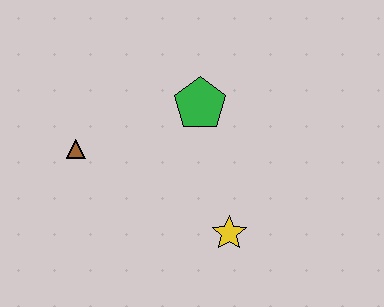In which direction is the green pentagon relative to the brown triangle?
The green pentagon is to the right of the brown triangle.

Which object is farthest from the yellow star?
The brown triangle is farthest from the yellow star.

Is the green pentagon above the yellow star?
Yes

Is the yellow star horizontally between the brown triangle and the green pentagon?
No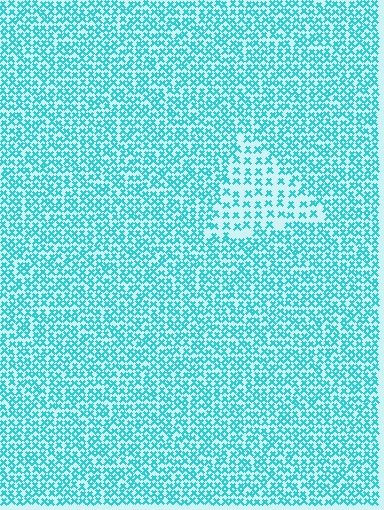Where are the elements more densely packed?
The elements are more densely packed outside the triangle boundary.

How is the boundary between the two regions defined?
The boundary is defined by a change in element density (approximately 1.9x ratio). All elements are the same color, size, and shape.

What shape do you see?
I see a triangle.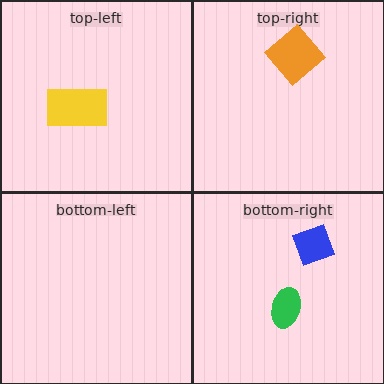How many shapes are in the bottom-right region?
2.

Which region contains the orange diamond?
The top-right region.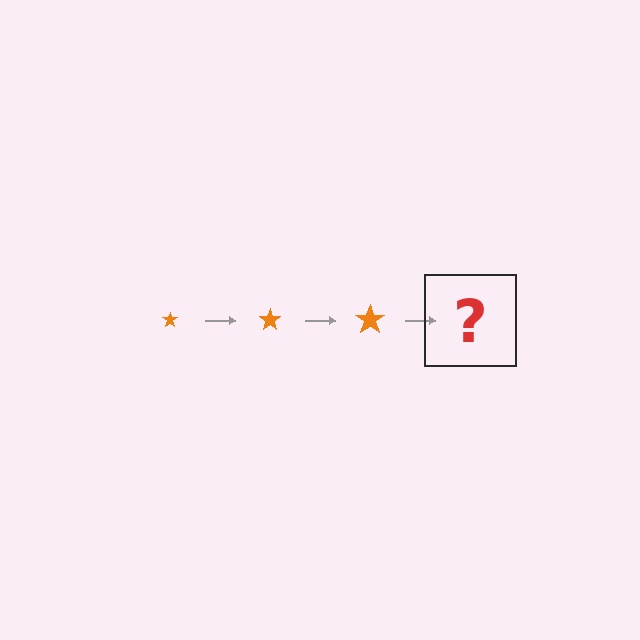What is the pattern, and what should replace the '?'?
The pattern is that the star gets progressively larger each step. The '?' should be an orange star, larger than the previous one.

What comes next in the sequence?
The next element should be an orange star, larger than the previous one.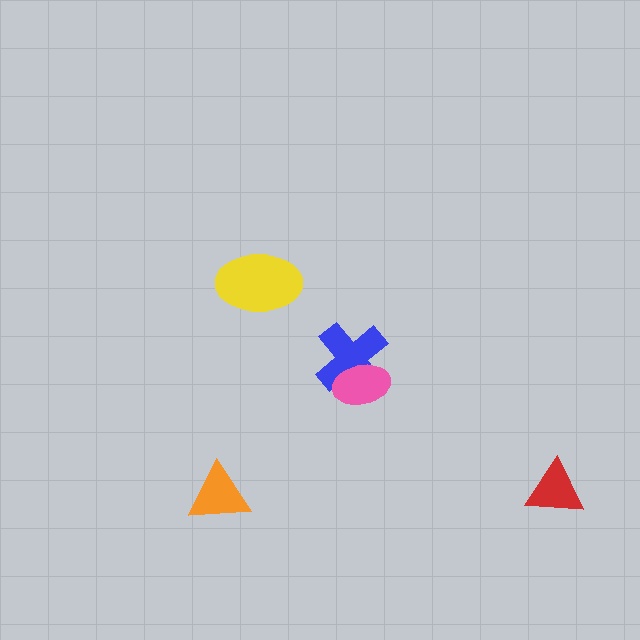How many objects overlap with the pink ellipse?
1 object overlaps with the pink ellipse.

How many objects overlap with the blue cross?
1 object overlaps with the blue cross.